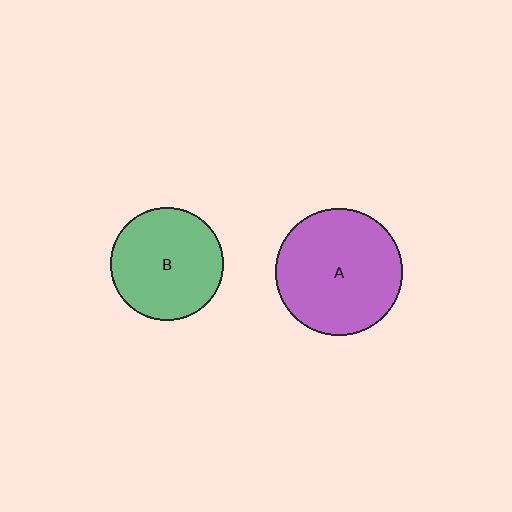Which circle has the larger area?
Circle A (purple).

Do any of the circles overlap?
No, none of the circles overlap.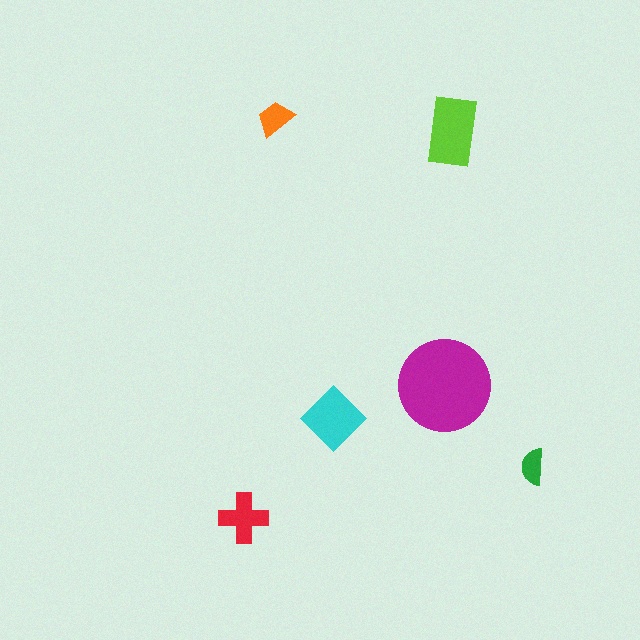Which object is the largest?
The magenta circle.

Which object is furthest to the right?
The green semicircle is rightmost.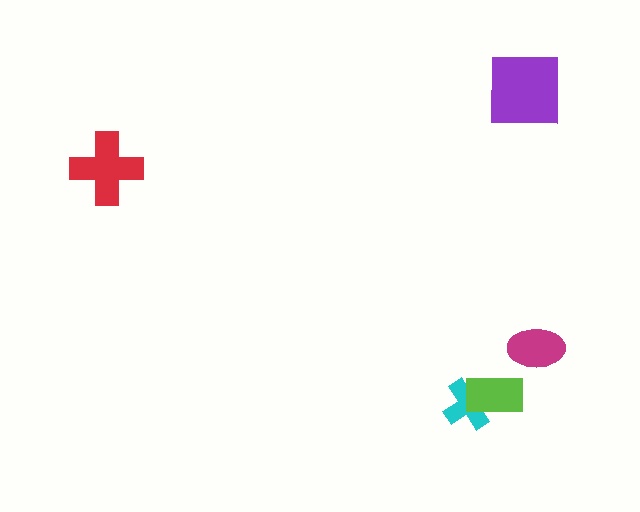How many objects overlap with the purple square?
0 objects overlap with the purple square.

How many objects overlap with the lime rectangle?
1 object overlaps with the lime rectangle.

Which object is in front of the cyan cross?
The lime rectangle is in front of the cyan cross.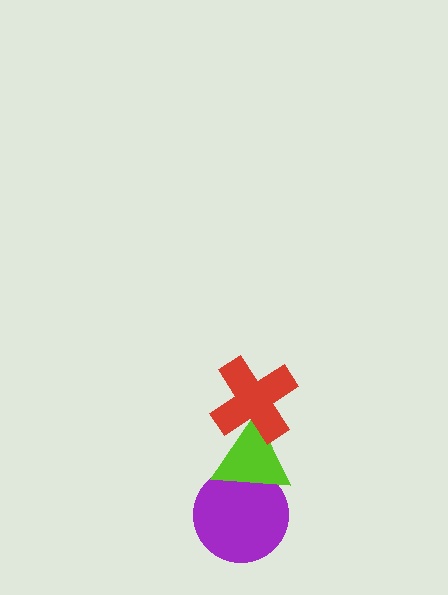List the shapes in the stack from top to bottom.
From top to bottom: the red cross, the lime triangle, the purple circle.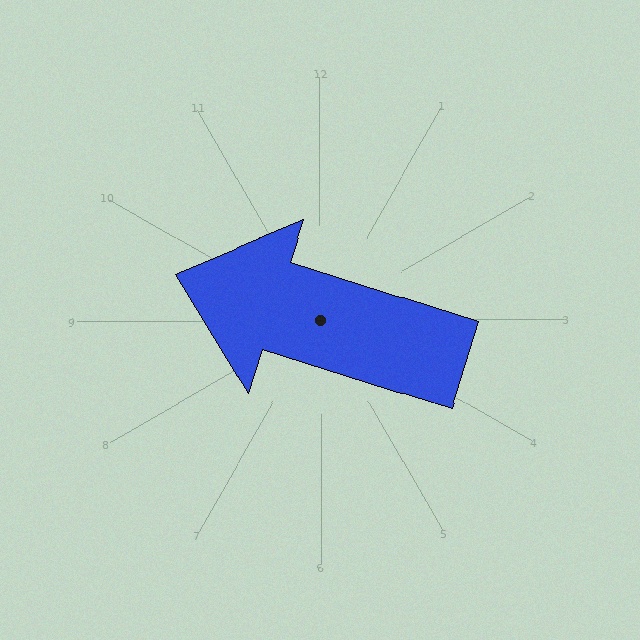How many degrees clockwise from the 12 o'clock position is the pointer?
Approximately 288 degrees.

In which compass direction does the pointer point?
West.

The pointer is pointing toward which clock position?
Roughly 10 o'clock.